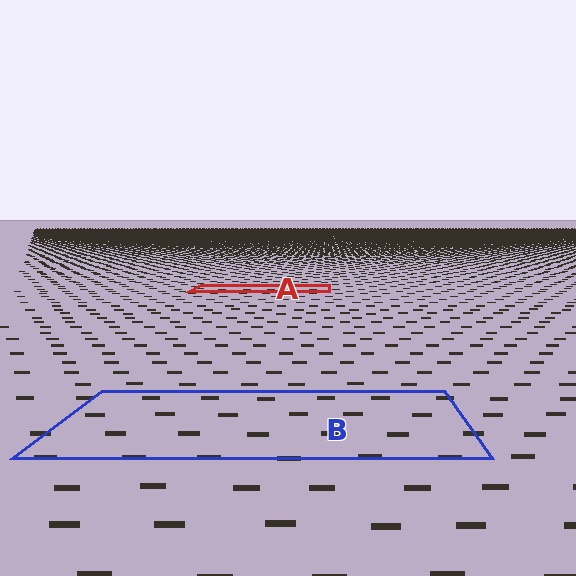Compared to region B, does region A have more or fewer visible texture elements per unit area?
Region A has more texture elements per unit area — they are packed more densely because it is farther away.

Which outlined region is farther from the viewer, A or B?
Region A is farther from the viewer — the texture elements inside it appear smaller and more densely packed.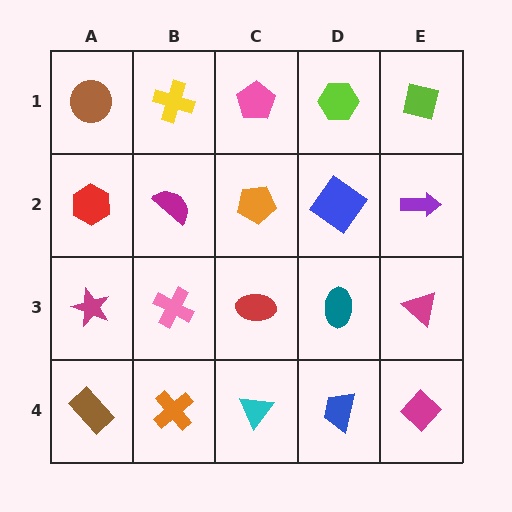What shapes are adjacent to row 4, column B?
A pink cross (row 3, column B), a brown rectangle (row 4, column A), a cyan triangle (row 4, column C).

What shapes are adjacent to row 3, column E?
A purple arrow (row 2, column E), a magenta diamond (row 4, column E), a teal ellipse (row 3, column D).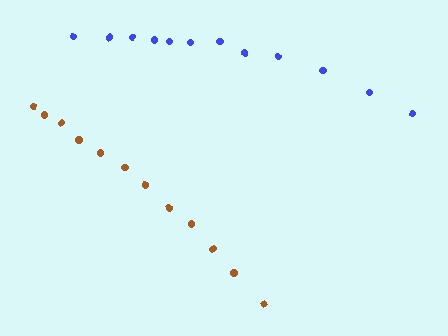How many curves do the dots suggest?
There are 2 distinct paths.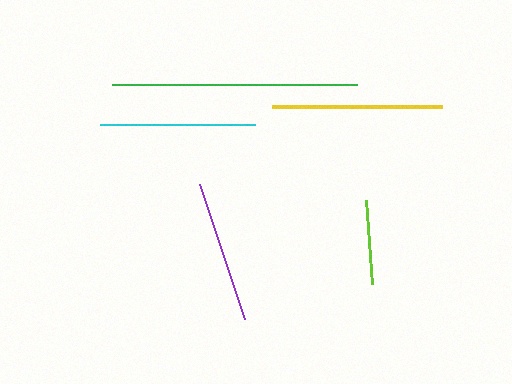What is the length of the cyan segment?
The cyan segment is approximately 155 pixels long.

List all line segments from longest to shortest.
From longest to shortest: green, yellow, cyan, purple, lime.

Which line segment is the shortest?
The lime line is the shortest at approximately 84 pixels.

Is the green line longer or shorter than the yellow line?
The green line is longer than the yellow line.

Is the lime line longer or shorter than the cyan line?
The cyan line is longer than the lime line.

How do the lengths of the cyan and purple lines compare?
The cyan and purple lines are approximately the same length.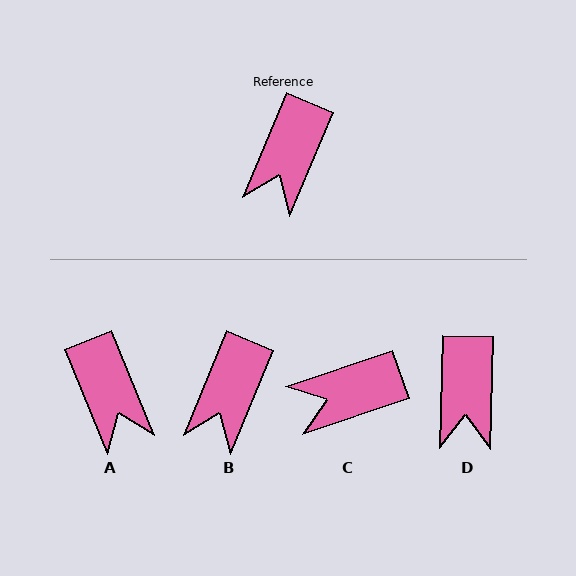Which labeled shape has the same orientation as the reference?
B.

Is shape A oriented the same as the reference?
No, it is off by about 45 degrees.